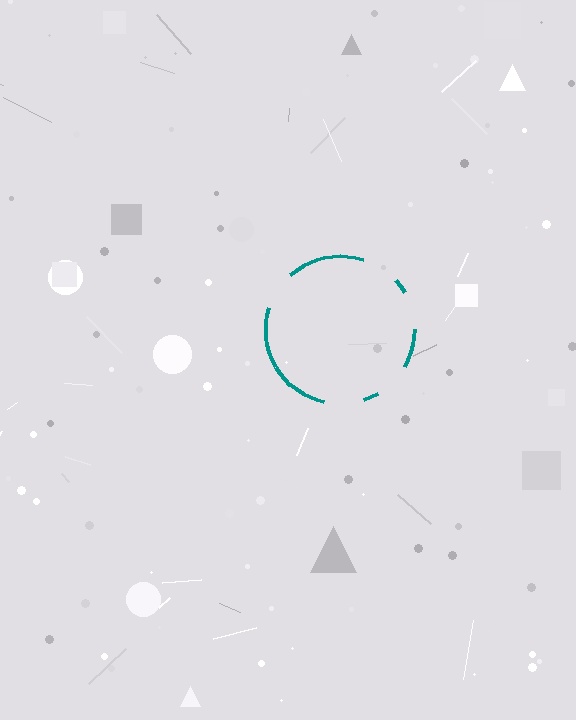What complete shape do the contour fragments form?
The contour fragments form a circle.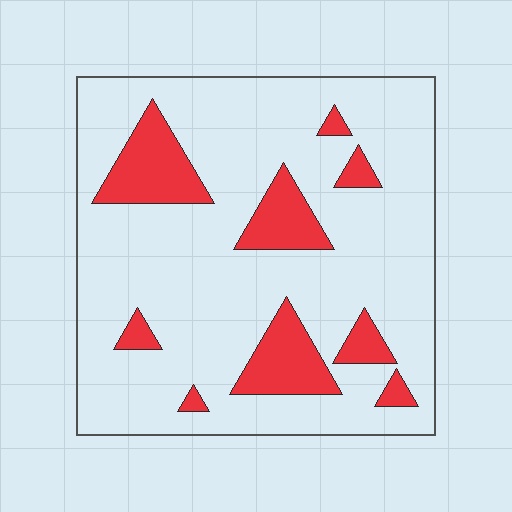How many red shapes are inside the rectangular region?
9.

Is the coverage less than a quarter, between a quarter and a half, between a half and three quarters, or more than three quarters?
Less than a quarter.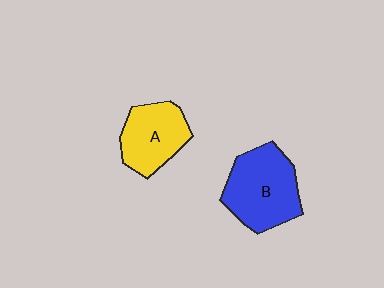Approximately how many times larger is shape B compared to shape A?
Approximately 1.3 times.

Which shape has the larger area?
Shape B (blue).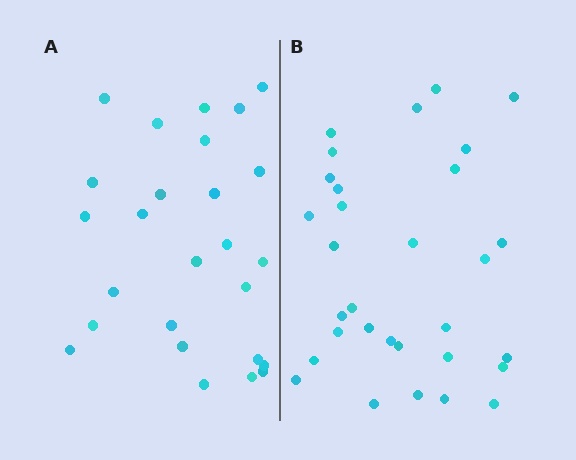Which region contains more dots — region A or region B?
Region B (the right region) has more dots.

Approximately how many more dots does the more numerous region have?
Region B has about 5 more dots than region A.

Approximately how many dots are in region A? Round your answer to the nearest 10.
About 30 dots. (The exact count is 26, which rounds to 30.)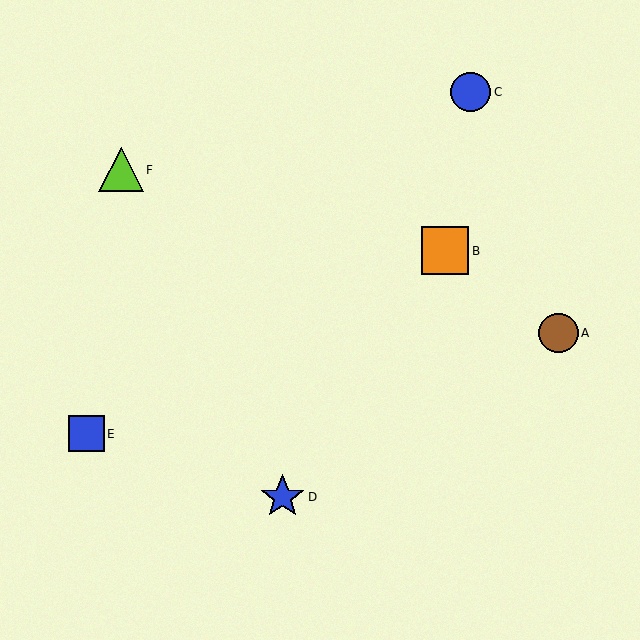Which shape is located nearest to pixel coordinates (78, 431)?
The blue square (labeled E) at (86, 434) is nearest to that location.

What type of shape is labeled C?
Shape C is a blue circle.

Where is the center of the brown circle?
The center of the brown circle is at (558, 333).